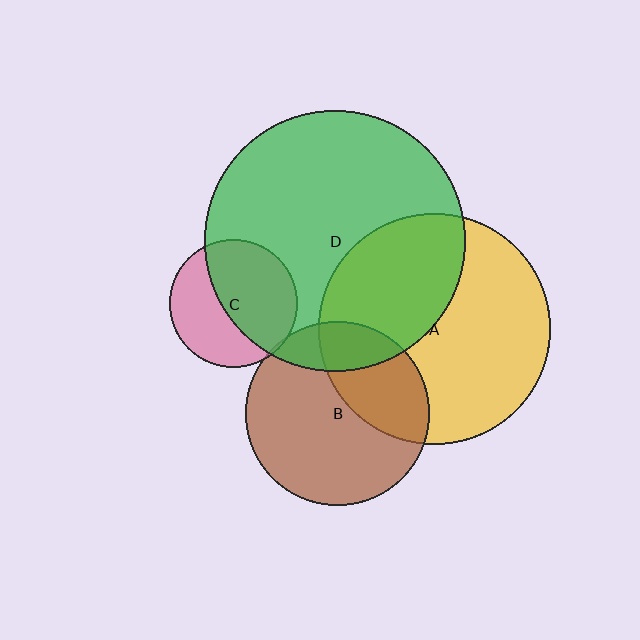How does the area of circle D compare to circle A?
Approximately 1.3 times.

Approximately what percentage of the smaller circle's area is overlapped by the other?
Approximately 5%.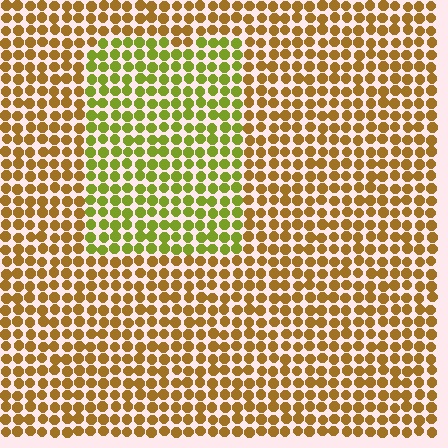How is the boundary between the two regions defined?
The boundary is defined purely by a slight shift in hue (about 42 degrees). Spacing, size, and orientation are identical on both sides.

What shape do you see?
I see a rectangle.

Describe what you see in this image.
The image is filled with small brown elements in a uniform arrangement. A rectangle-shaped region is visible where the elements are tinted to a slightly different hue, forming a subtle color boundary.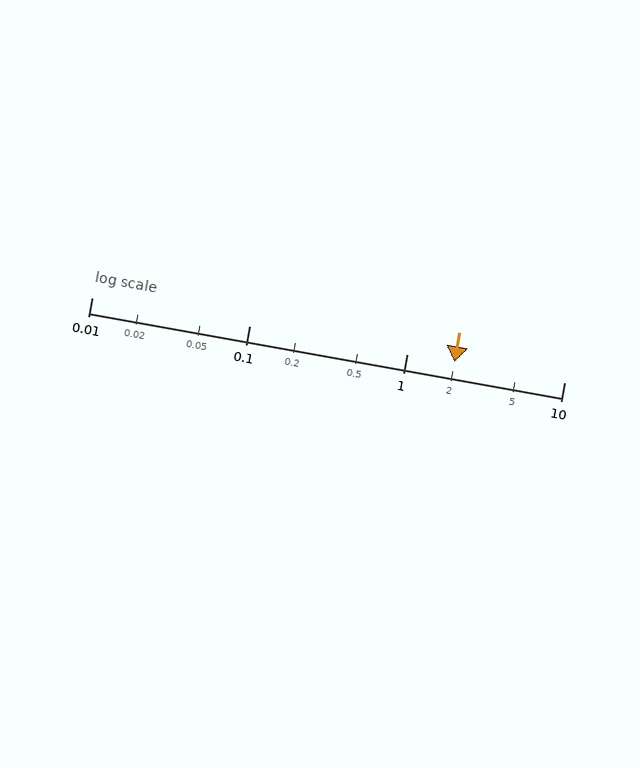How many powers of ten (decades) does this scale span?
The scale spans 3 decades, from 0.01 to 10.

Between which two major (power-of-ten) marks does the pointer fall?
The pointer is between 1 and 10.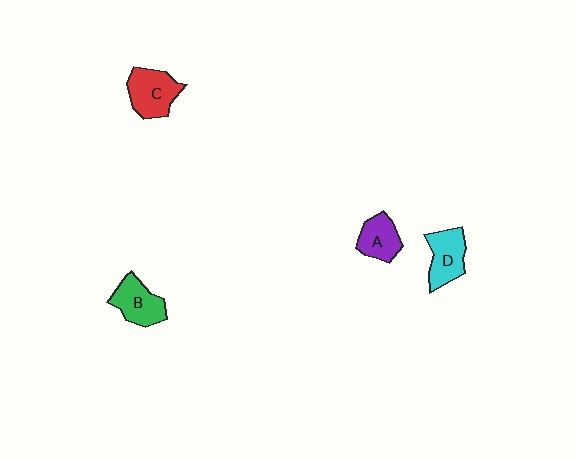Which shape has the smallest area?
Shape A (purple).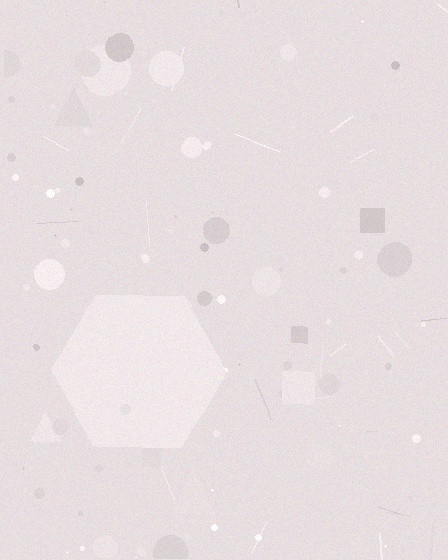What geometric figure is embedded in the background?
A hexagon is embedded in the background.